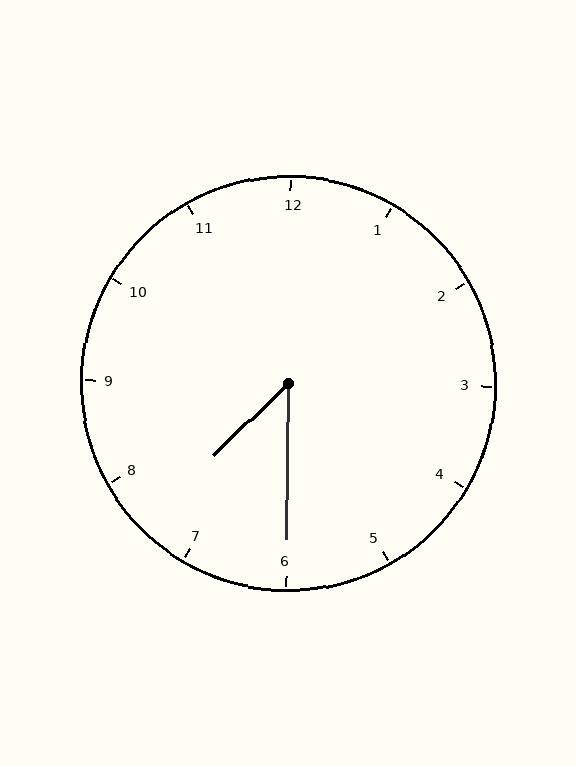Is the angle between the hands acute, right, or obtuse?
It is acute.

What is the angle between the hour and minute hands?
Approximately 45 degrees.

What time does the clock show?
7:30.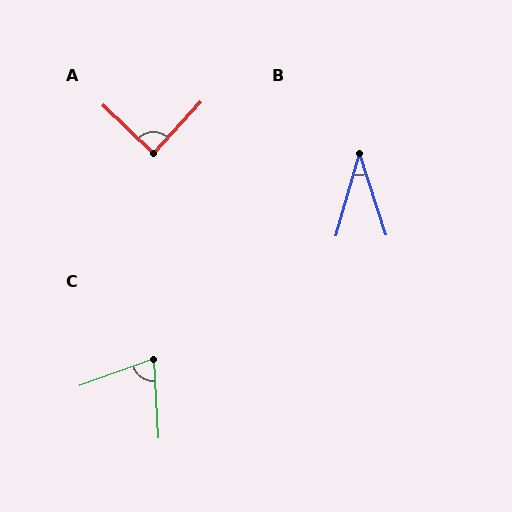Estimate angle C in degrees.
Approximately 74 degrees.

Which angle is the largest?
A, at approximately 89 degrees.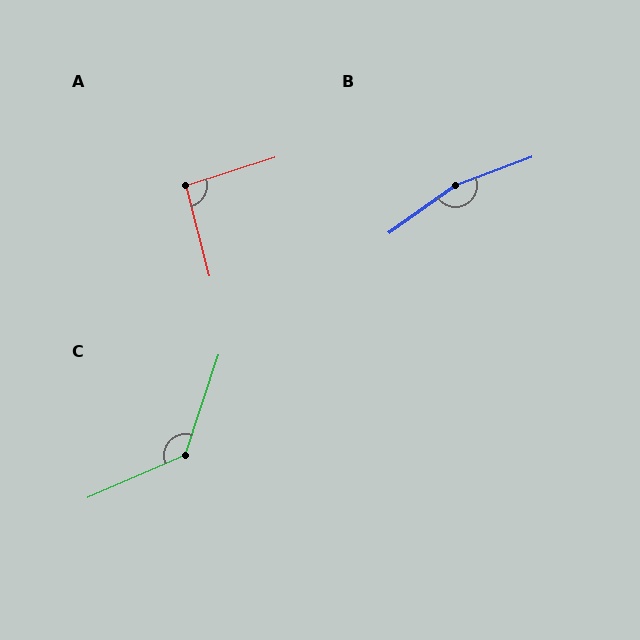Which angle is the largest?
B, at approximately 165 degrees.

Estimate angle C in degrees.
Approximately 132 degrees.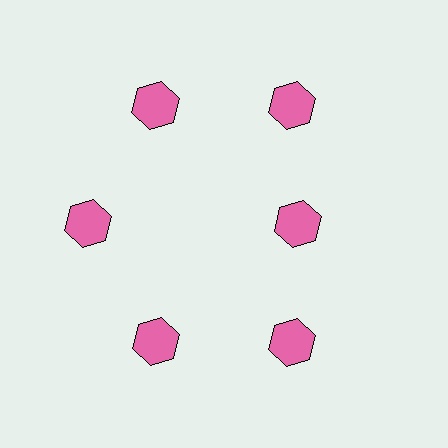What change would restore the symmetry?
The symmetry would be restored by moving it outward, back onto the ring so that all 6 hexagons sit at equal angles and equal distance from the center.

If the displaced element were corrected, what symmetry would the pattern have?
It would have 6-fold rotational symmetry — the pattern would map onto itself every 60 degrees.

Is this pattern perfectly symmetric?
No. The 6 pink hexagons are arranged in a ring, but one element near the 3 o'clock position is pulled inward toward the center, breaking the 6-fold rotational symmetry.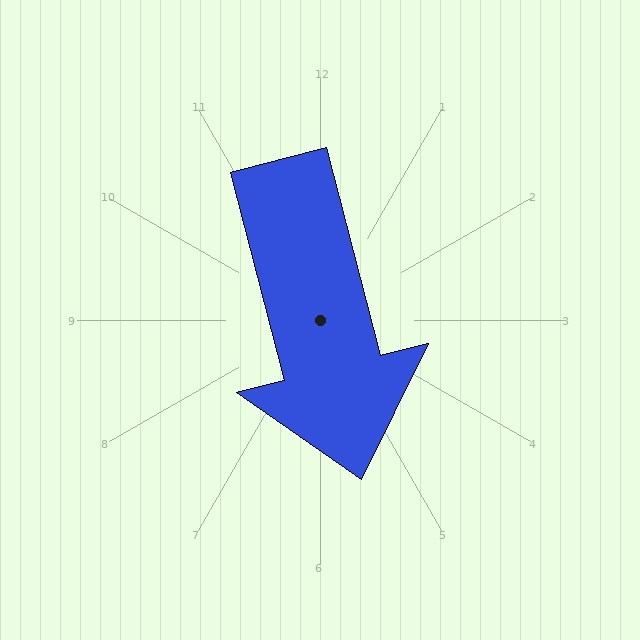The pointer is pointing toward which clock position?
Roughly 6 o'clock.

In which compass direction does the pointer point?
South.